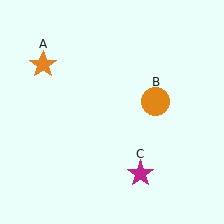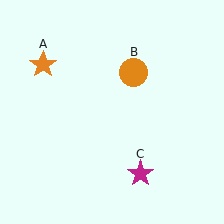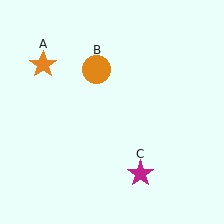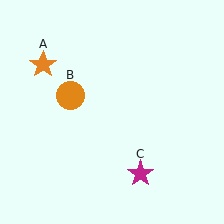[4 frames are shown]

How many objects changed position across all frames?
1 object changed position: orange circle (object B).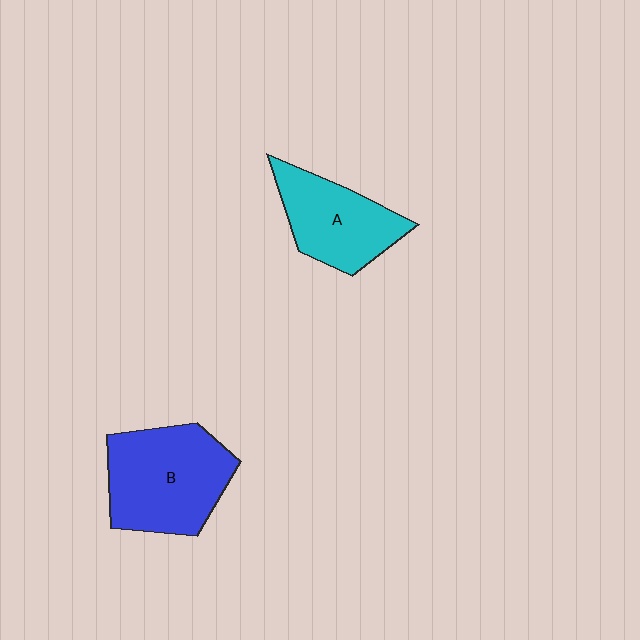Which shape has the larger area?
Shape B (blue).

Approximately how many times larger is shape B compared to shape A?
Approximately 1.3 times.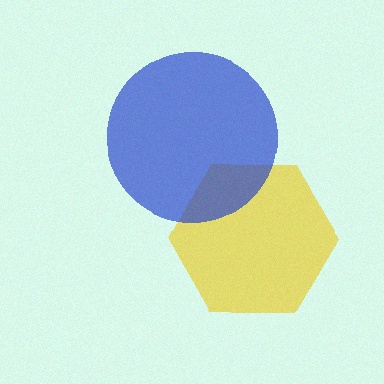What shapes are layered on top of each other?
The layered shapes are: a yellow hexagon, a blue circle.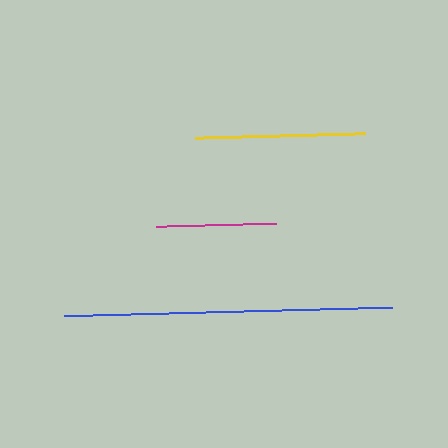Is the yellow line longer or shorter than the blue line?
The blue line is longer than the yellow line.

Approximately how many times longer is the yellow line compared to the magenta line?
The yellow line is approximately 1.4 times the length of the magenta line.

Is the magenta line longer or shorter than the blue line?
The blue line is longer than the magenta line.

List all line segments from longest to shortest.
From longest to shortest: blue, yellow, magenta.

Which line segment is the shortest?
The magenta line is the shortest at approximately 119 pixels.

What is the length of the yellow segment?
The yellow segment is approximately 170 pixels long.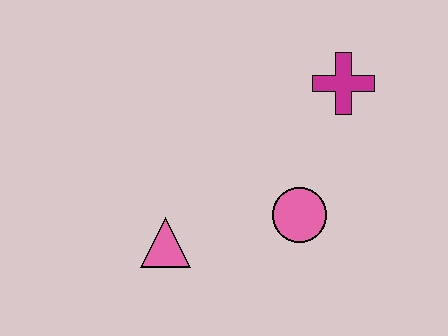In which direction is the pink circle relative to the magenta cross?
The pink circle is below the magenta cross.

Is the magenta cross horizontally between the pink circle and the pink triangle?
No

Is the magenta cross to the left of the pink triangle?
No